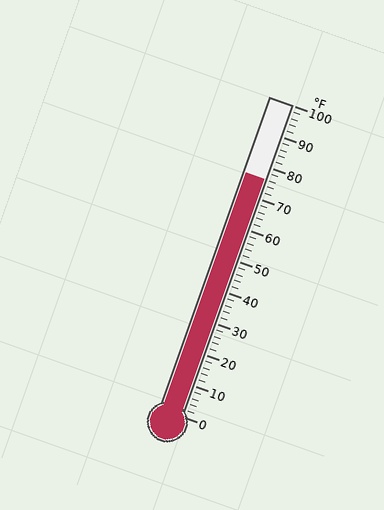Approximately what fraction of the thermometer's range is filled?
The thermometer is filled to approximately 75% of its range.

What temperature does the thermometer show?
The thermometer shows approximately 76°F.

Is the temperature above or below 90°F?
The temperature is below 90°F.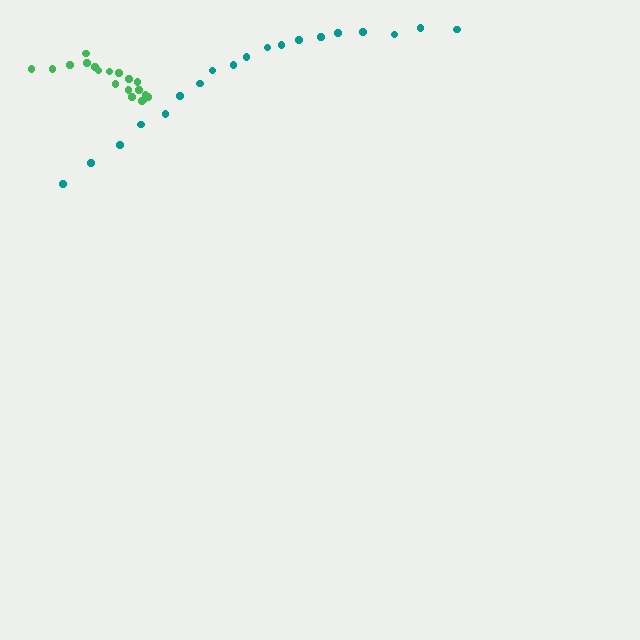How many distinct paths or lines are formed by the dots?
There are 2 distinct paths.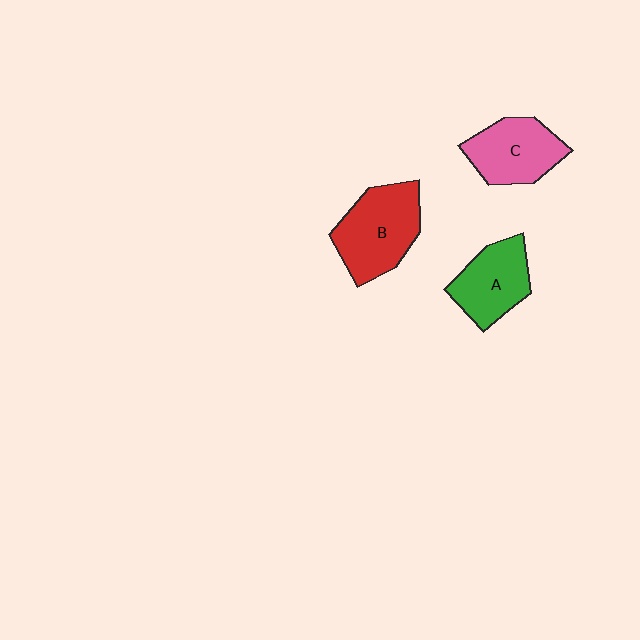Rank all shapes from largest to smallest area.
From largest to smallest: B (red), C (pink), A (green).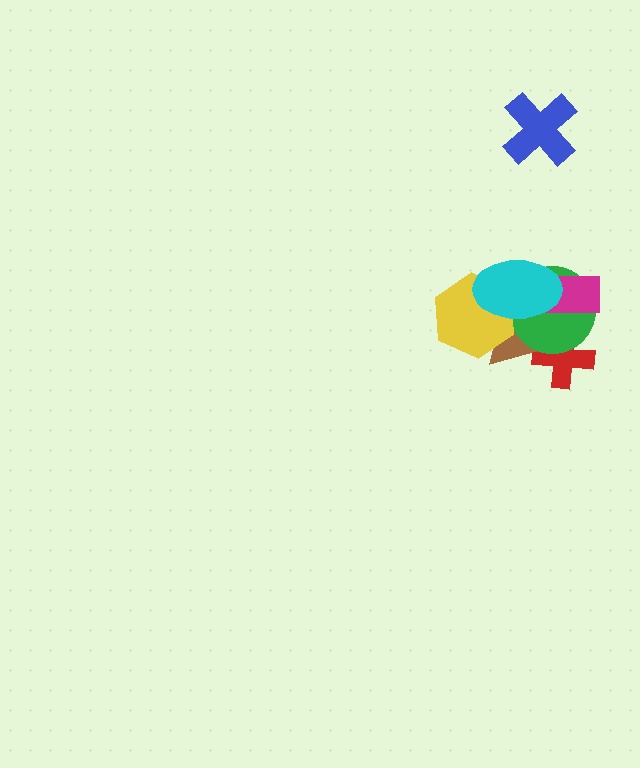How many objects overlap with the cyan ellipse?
4 objects overlap with the cyan ellipse.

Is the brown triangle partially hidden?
Yes, it is partially covered by another shape.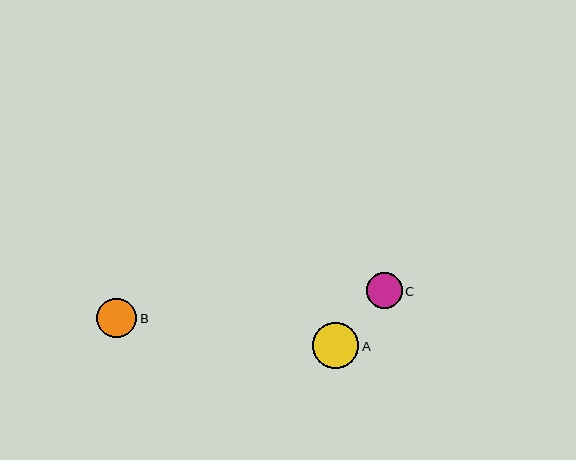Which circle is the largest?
Circle A is the largest with a size of approximately 46 pixels.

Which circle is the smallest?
Circle C is the smallest with a size of approximately 36 pixels.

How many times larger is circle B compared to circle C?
Circle B is approximately 1.1 times the size of circle C.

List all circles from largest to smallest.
From largest to smallest: A, B, C.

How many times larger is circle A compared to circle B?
Circle A is approximately 1.2 times the size of circle B.